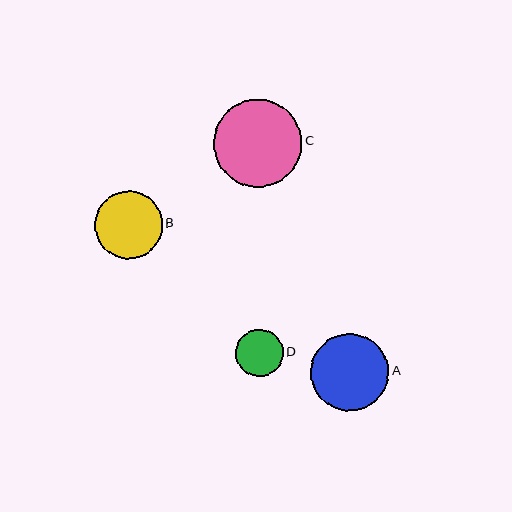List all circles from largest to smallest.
From largest to smallest: C, A, B, D.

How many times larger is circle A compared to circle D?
Circle A is approximately 1.6 times the size of circle D.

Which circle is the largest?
Circle C is the largest with a size of approximately 88 pixels.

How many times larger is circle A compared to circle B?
Circle A is approximately 1.1 times the size of circle B.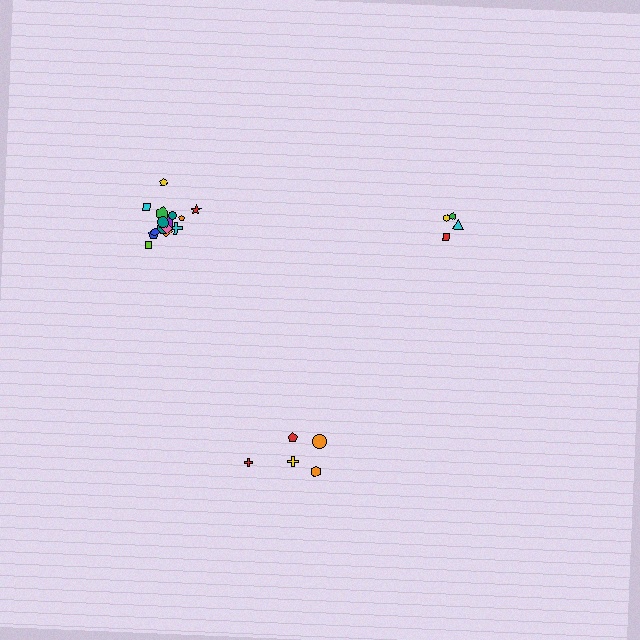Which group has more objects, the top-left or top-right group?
The top-left group.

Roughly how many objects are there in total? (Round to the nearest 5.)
Roughly 25 objects in total.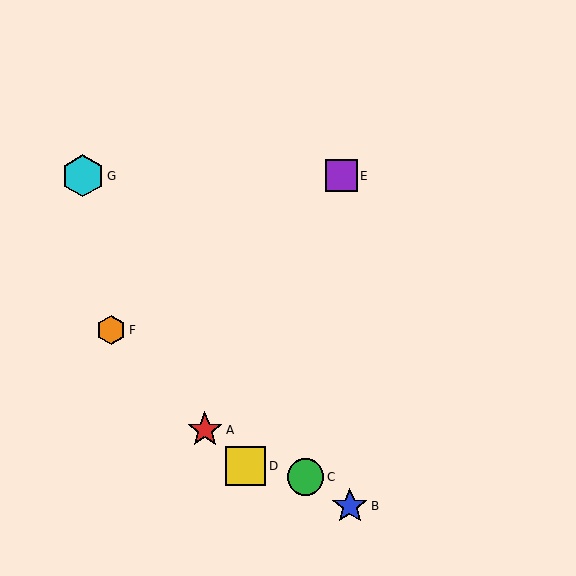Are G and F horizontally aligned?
No, G is at y≈176 and F is at y≈330.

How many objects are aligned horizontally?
2 objects (E, G) are aligned horizontally.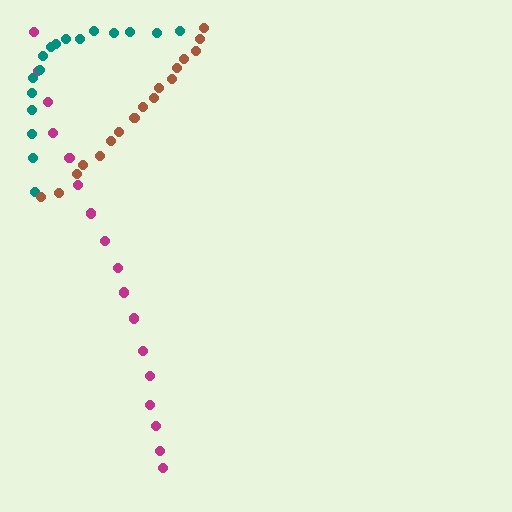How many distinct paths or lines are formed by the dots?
There are 3 distinct paths.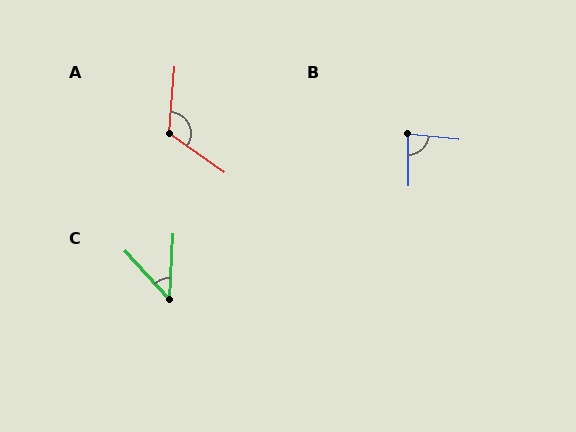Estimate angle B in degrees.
Approximately 83 degrees.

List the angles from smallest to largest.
C (46°), B (83°), A (121°).